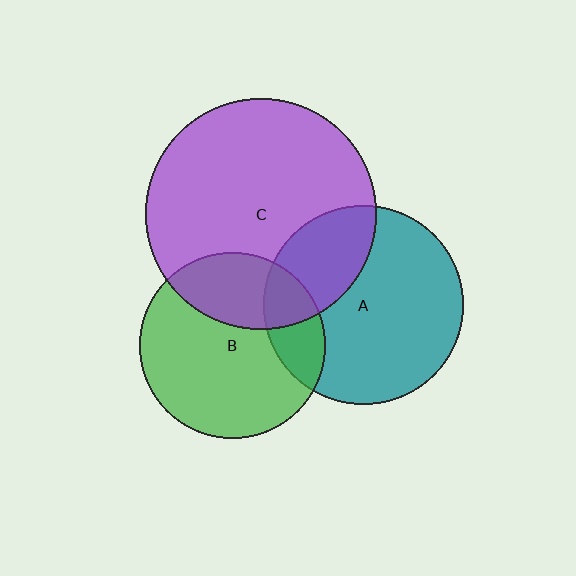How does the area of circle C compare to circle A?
Approximately 1.3 times.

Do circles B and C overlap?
Yes.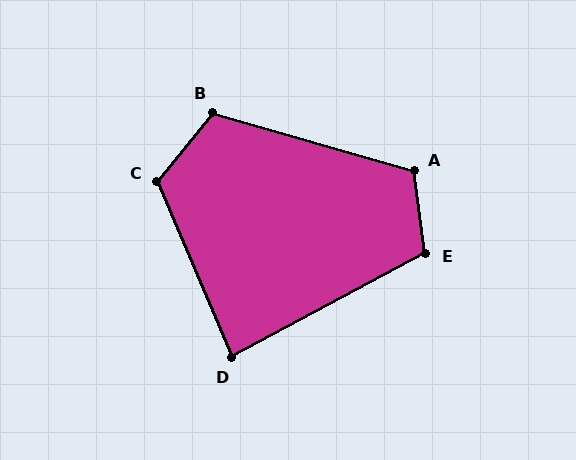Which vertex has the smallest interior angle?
D, at approximately 85 degrees.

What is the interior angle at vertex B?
Approximately 113 degrees (obtuse).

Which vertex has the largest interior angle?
C, at approximately 118 degrees.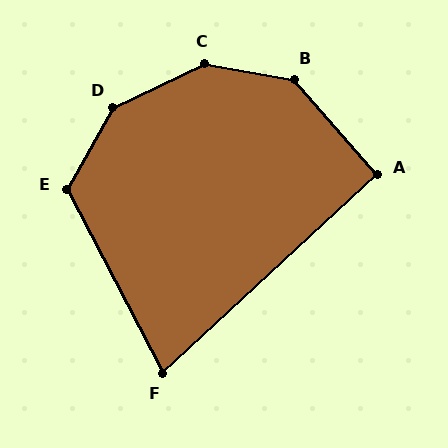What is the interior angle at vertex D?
Approximately 145 degrees (obtuse).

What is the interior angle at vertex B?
Approximately 140 degrees (obtuse).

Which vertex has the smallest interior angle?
F, at approximately 75 degrees.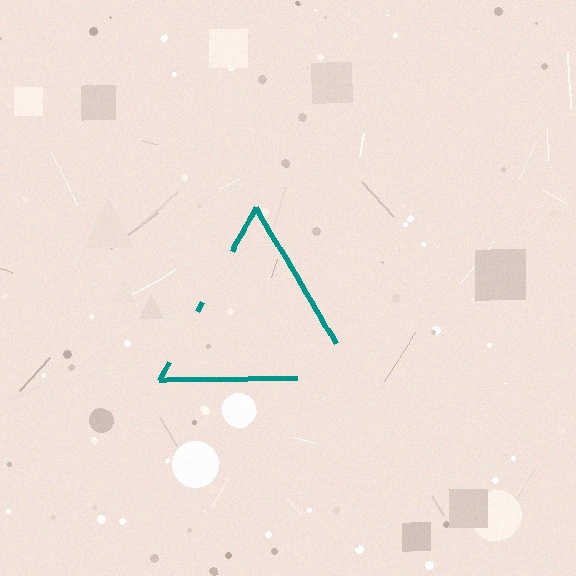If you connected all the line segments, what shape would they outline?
They would outline a triangle.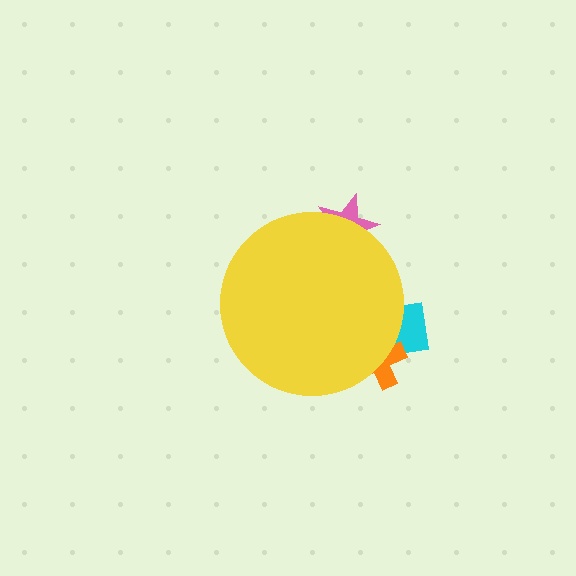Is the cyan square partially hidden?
Yes, the cyan square is partially hidden behind the yellow circle.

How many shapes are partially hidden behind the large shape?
3 shapes are partially hidden.